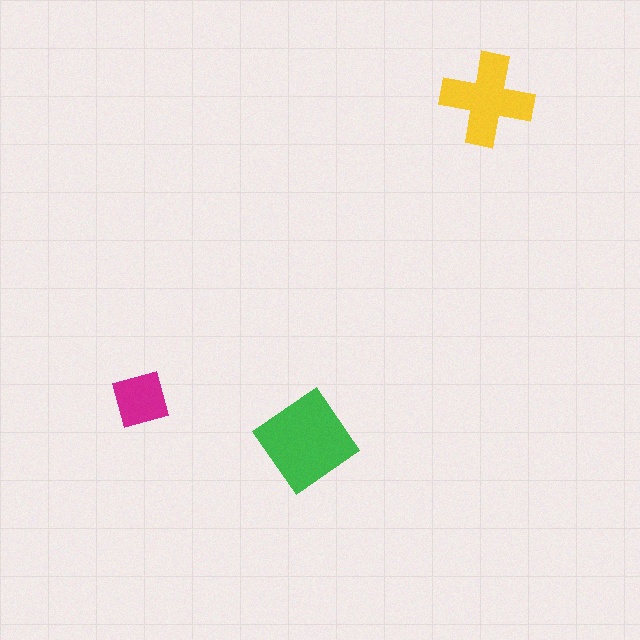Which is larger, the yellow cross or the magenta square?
The yellow cross.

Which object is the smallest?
The magenta square.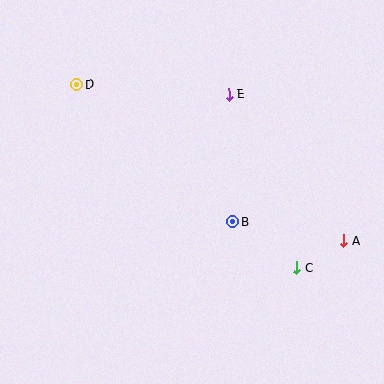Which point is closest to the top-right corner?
Point E is closest to the top-right corner.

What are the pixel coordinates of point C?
Point C is at (297, 268).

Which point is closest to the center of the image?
Point B at (233, 222) is closest to the center.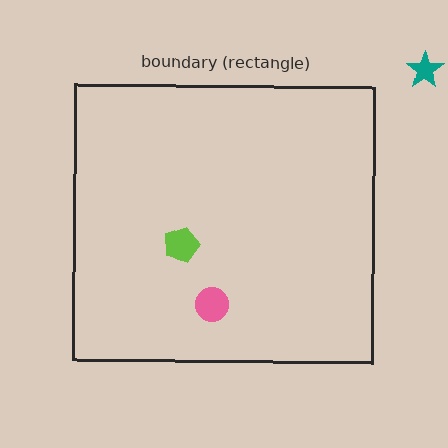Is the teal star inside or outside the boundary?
Outside.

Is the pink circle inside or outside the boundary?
Inside.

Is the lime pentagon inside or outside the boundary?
Inside.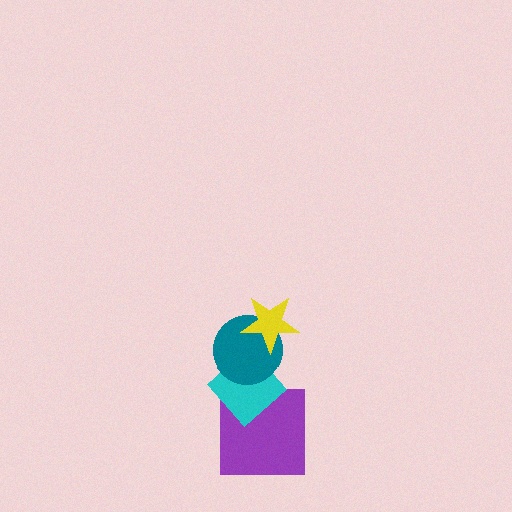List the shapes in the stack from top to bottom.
From top to bottom: the yellow star, the teal circle, the cyan diamond, the purple square.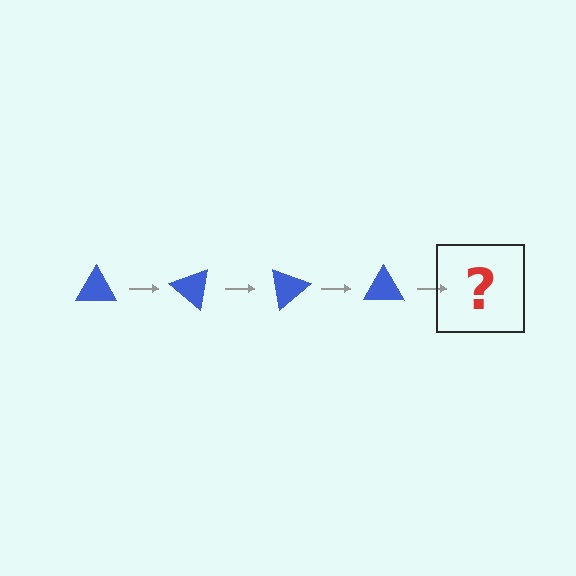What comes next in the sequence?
The next element should be a blue triangle rotated 160 degrees.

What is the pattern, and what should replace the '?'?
The pattern is that the triangle rotates 40 degrees each step. The '?' should be a blue triangle rotated 160 degrees.